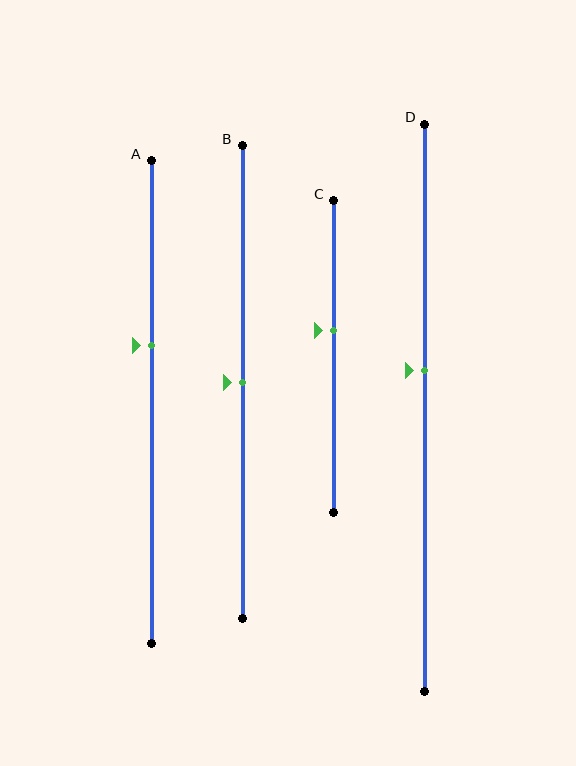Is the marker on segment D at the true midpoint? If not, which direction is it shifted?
No, the marker on segment D is shifted upward by about 7% of the segment length.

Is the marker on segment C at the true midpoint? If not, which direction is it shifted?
No, the marker on segment C is shifted upward by about 8% of the segment length.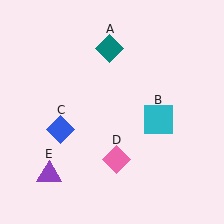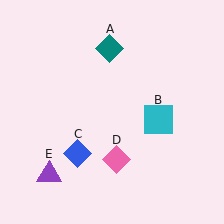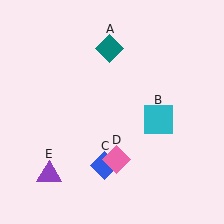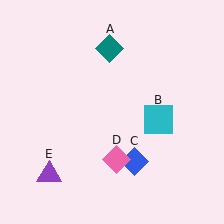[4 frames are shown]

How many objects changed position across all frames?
1 object changed position: blue diamond (object C).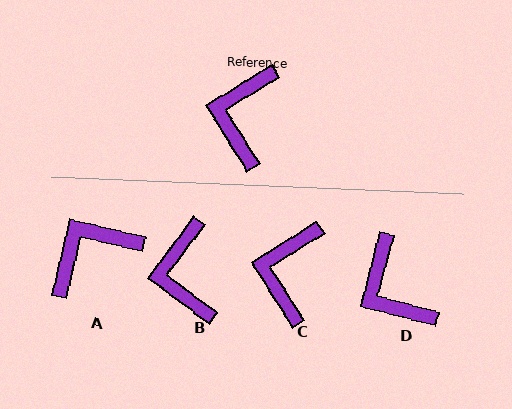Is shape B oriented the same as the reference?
No, it is off by about 21 degrees.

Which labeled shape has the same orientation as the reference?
C.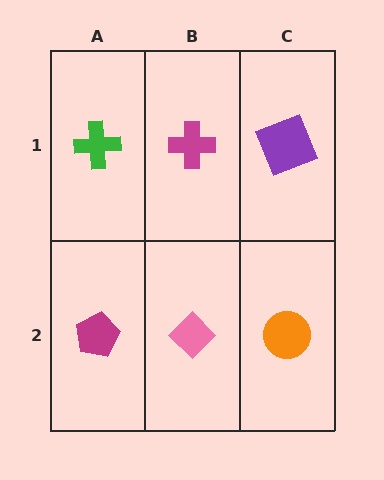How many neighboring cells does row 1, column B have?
3.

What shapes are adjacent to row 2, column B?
A magenta cross (row 1, column B), a magenta pentagon (row 2, column A), an orange circle (row 2, column C).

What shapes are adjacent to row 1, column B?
A pink diamond (row 2, column B), a green cross (row 1, column A), a purple square (row 1, column C).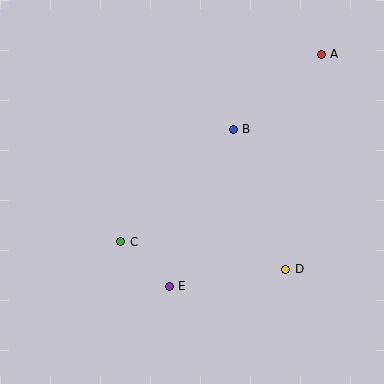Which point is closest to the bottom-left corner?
Point C is closest to the bottom-left corner.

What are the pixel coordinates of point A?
Point A is at (321, 54).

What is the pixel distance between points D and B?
The distance between D and B is 149 pixels.